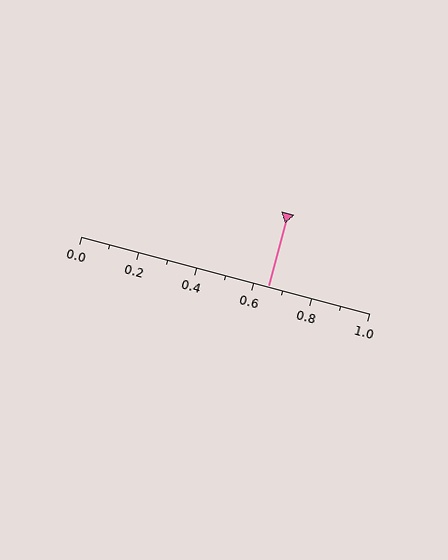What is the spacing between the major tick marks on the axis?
The major ticks are spaced 0.2 apart.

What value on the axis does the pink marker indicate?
The marker indicates approximately 0.65.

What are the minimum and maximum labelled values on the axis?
The axis runs from 0.0 to 1.0.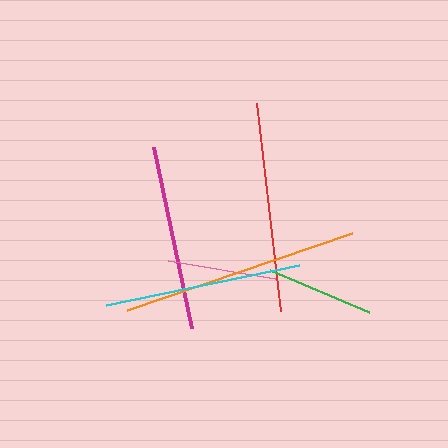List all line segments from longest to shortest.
From longest to shortest: orange, red, cyan, magenta, pink, green.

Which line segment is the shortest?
The green line is the shortest at approximately 108 pixels.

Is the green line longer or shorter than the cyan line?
The cyan line is longer than the green line.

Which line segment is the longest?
The orange line is the longest at approximately 238 pixels.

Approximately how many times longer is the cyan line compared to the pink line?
The cyan line is approximately 1.8 times the length of the pink line.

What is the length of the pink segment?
The pink segment is approximately 108 pixels long.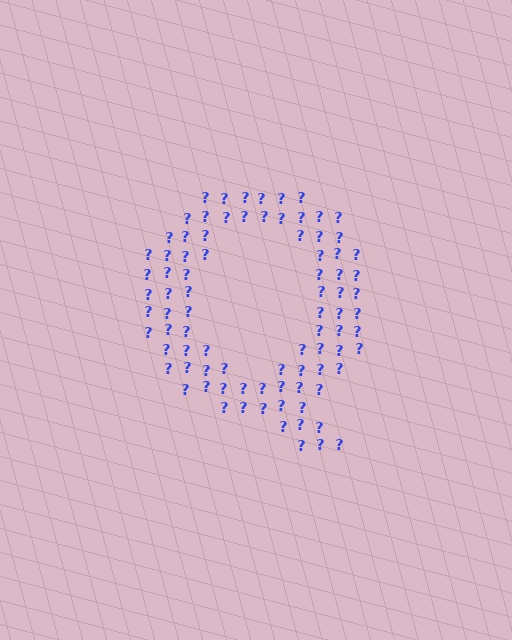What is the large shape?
The large shape is the letter Q.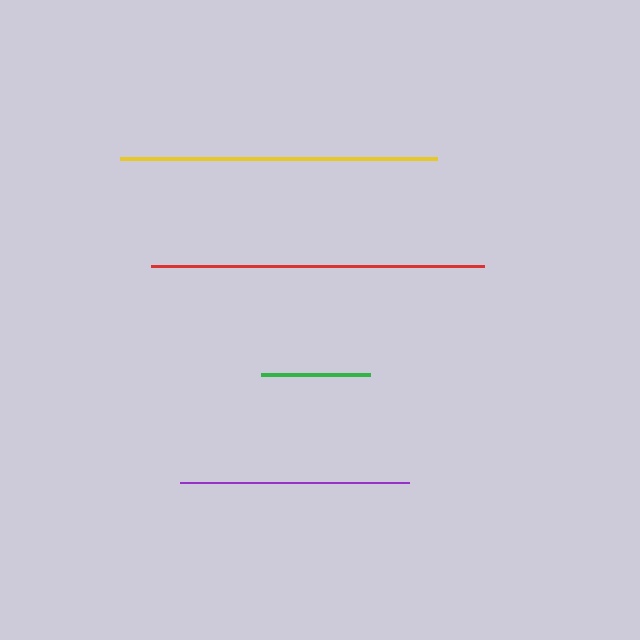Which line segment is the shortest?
The green line is the shortest at approximately 108 pixels.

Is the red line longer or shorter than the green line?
The red line is longer than the green line.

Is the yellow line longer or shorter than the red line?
The red line is longer than the yellow line.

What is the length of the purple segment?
The purple segment is approximately 229 pixels long.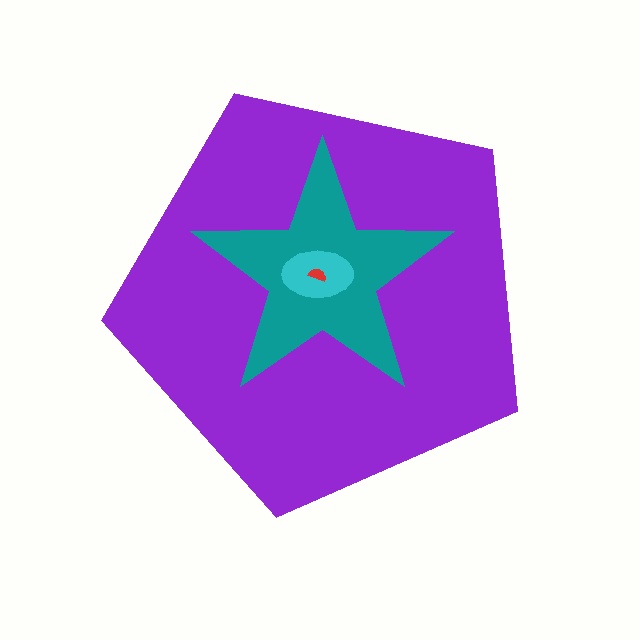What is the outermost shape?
The purple pentagon.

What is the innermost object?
The red semicircle.